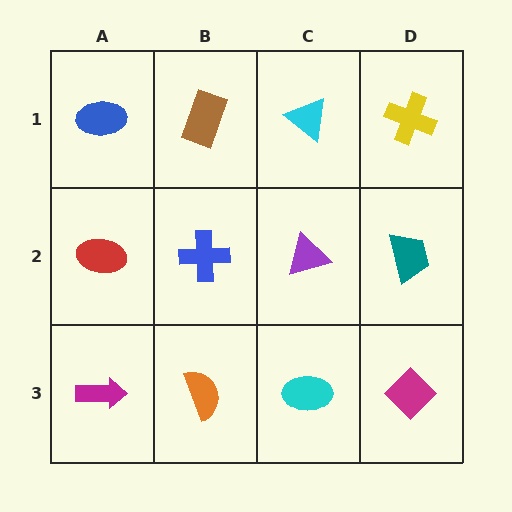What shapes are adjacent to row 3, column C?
A purple triangle (row 2, column C), an orange semicircle (row 3, column B), a magenta diamond (row 3, column D).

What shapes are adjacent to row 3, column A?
A red ellipse (row 2, column A), an orange semicircle (row 3, column B).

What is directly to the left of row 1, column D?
A cyan triangle.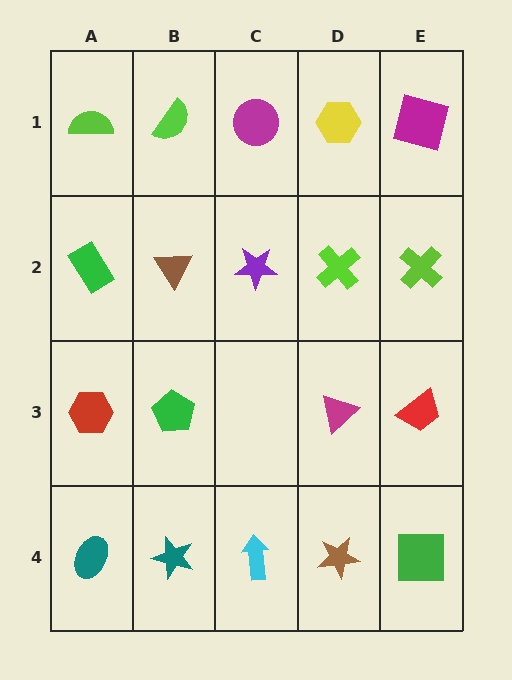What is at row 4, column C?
A cyan arrow.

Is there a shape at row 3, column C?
No, that cell is empty.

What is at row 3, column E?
A red trapezoid.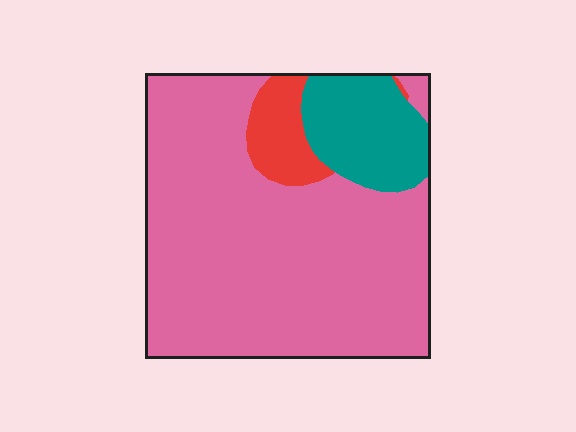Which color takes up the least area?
Red, at roughly 10%.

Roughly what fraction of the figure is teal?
Teal covers roughly 15% of the figure.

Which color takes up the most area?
Pink, at roughly 75%.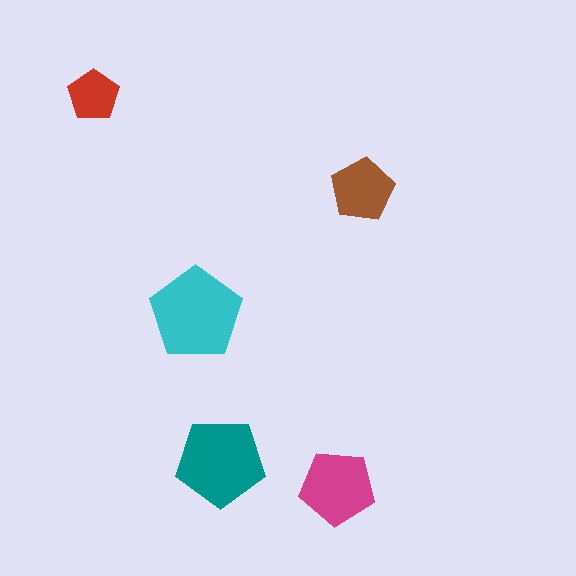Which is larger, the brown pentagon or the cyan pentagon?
The cyan one.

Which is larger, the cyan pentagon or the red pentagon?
The cyan one.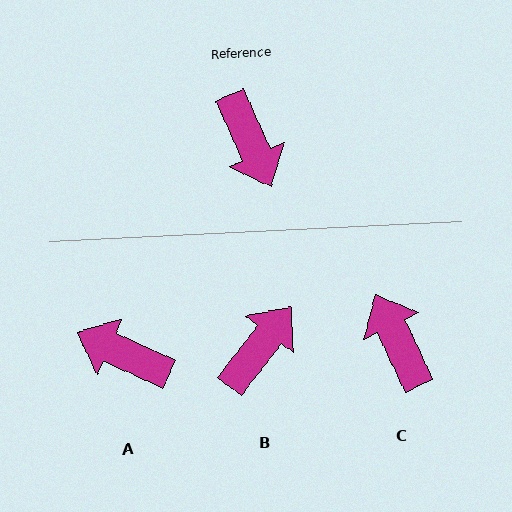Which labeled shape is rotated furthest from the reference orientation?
C, about 179 degrees away.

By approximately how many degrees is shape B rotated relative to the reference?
Approximately 118 degrees counter-clockwise.